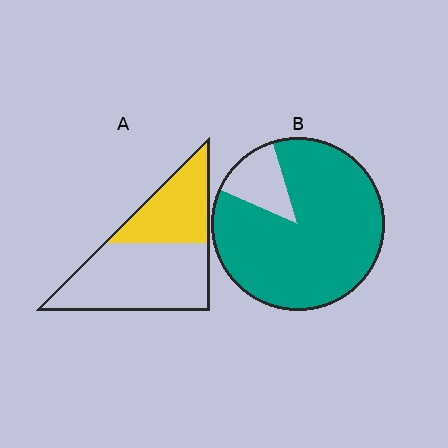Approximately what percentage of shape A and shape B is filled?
A is approximately 35% and B is approximately 85%.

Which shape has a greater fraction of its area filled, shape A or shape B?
Shape B.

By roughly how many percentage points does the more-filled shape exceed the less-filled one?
By roughly 50 percentage points (B over A).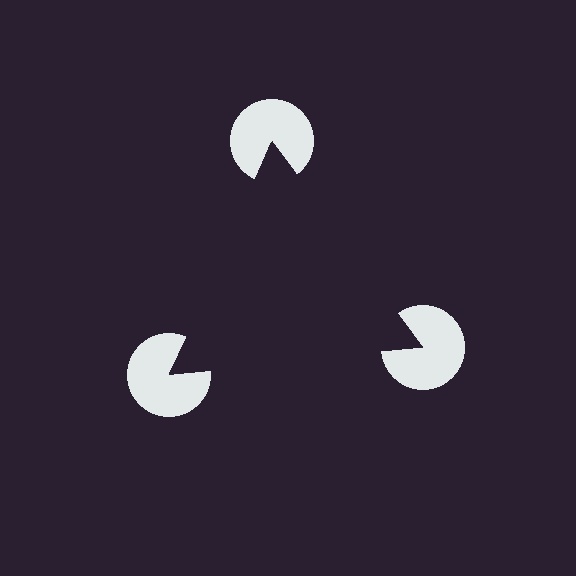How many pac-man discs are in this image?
There are 3 — one at each vertex of the illusory triangle.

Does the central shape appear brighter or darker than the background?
It typically appears slightly darker than the background, even though no actual brightness change is drawn.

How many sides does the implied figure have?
3 sides.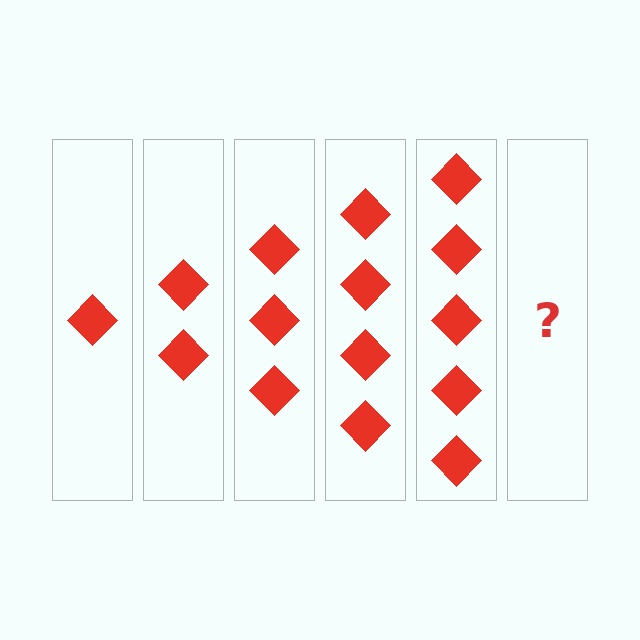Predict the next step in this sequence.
The next step is 6 diamonds.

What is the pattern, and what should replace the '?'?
The pattern is that each step adds one more diamond. The '?' should be 6 diamonds.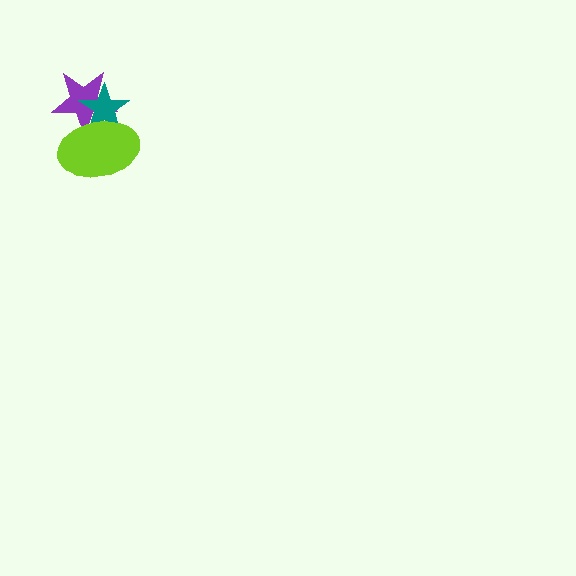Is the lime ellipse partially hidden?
No, no other shape covers it.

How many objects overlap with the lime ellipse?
2 objects overlap with the lime ellipse.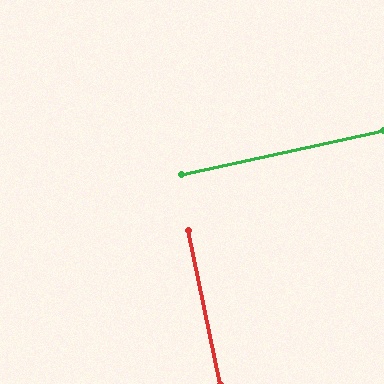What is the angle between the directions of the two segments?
Approximately 90 degrees.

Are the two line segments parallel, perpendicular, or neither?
Perpendicular — they meet at approximately 90°.